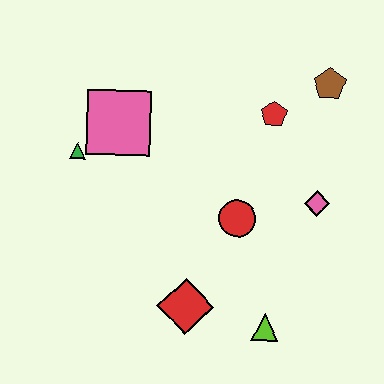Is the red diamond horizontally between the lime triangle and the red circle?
No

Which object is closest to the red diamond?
The lime triangle is closest to the red diamond.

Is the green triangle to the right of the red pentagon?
No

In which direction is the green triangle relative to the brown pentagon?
The green triangle is to the left of the brown pentagon.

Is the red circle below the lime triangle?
No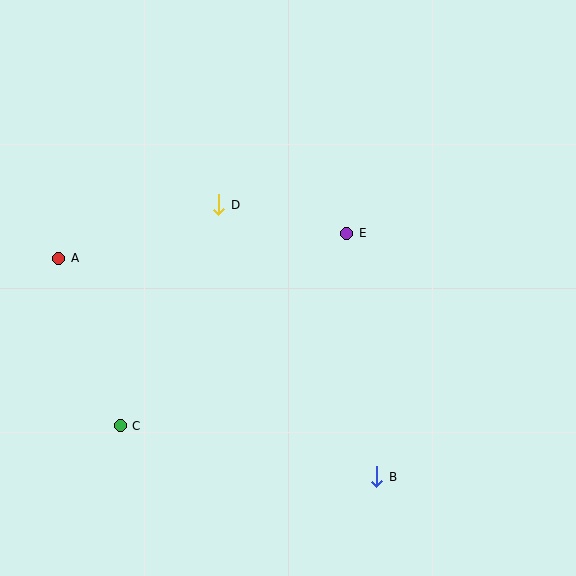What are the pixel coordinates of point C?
Point C is at (120, 426).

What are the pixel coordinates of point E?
Point E is at (347, 233).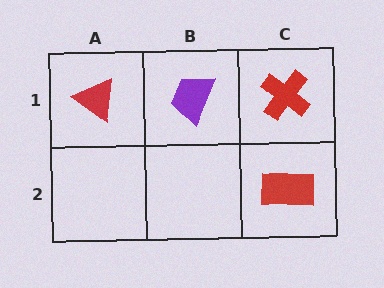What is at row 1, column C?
A red cross.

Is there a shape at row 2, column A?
No, that cell is empty.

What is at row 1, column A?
A red triangle.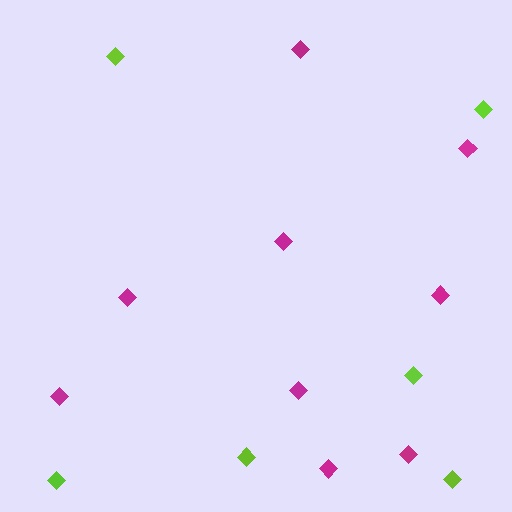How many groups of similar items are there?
There are 2 groups: one group of lime diamonds (6) and one group of magenta diamonds (9).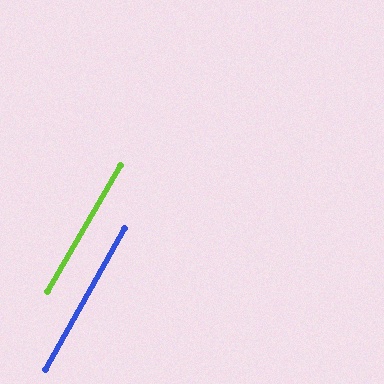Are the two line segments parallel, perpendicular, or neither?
Parallel — their directions differ by only 1.0°.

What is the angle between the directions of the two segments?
Approximately 1 degree.